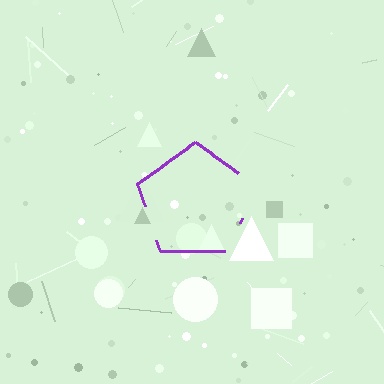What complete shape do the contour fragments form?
The contour fragments form a pentagon.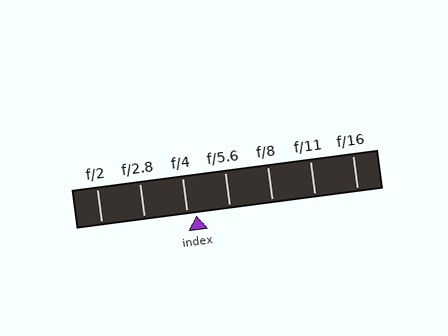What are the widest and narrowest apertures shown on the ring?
The widest aperture shown is f/2 and the narrowest is f/16.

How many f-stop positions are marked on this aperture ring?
There are 7 f-stop positions marked.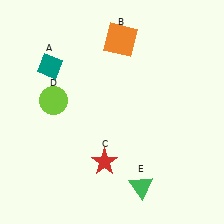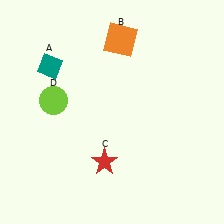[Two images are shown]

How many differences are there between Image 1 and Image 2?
There is 1 difference between the two images.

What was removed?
The green triangle (E) was removed in Image 2.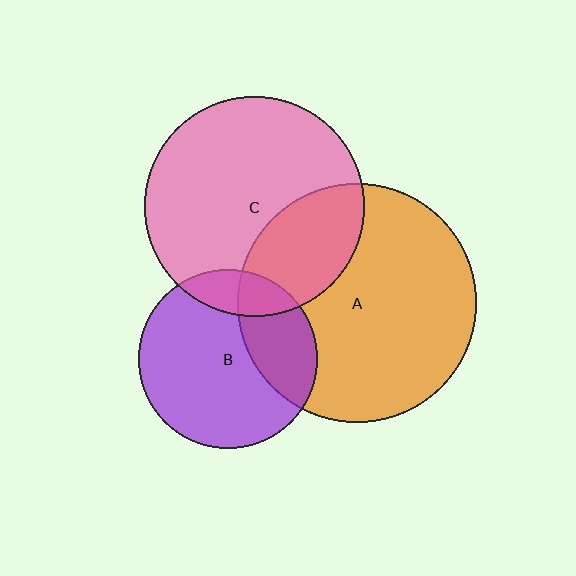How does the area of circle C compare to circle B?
Approximately 1.5 times.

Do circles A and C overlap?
Yes.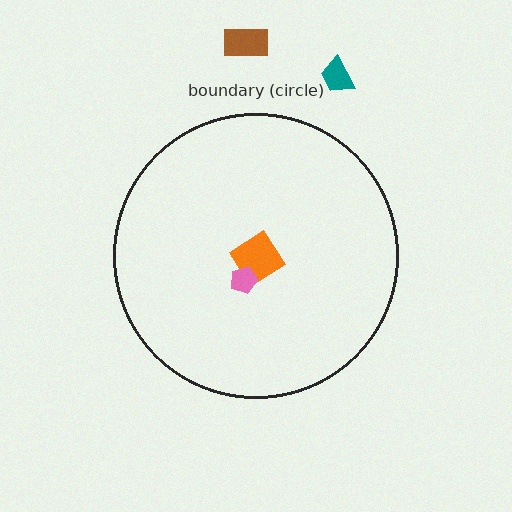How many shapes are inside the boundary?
2 inside, 2 outside.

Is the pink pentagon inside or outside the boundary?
Inside.